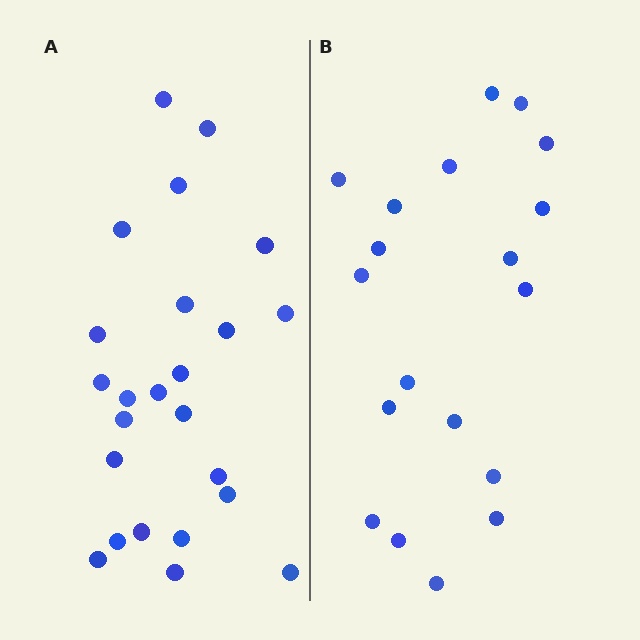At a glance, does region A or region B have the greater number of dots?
Region A (the left region) has more dots.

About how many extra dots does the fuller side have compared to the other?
Region A has about 5 more dots than region B.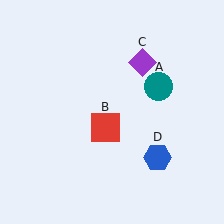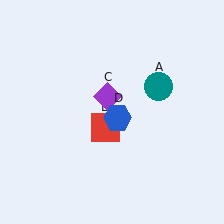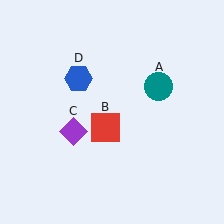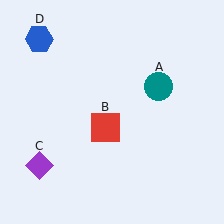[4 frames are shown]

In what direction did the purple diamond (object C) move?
The purple diamond (object C) moved down and to the left.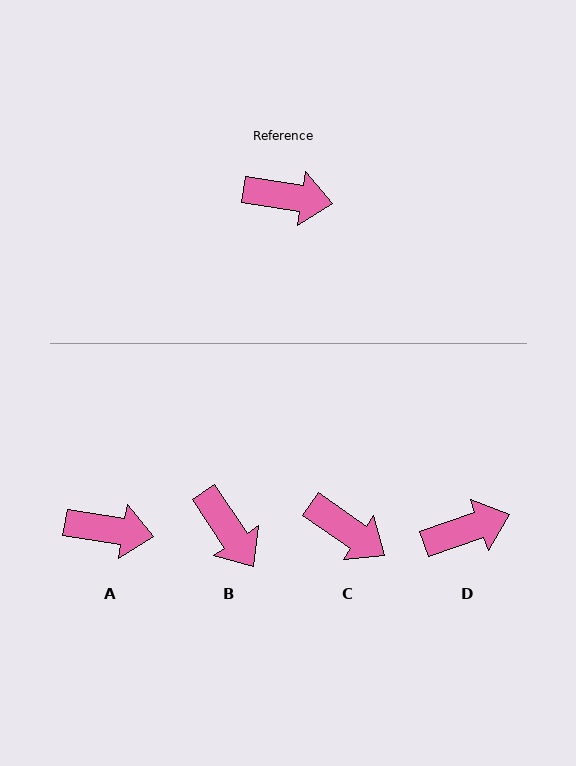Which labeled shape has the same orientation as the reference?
A.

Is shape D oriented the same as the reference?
No, it is off by about 28 degrees.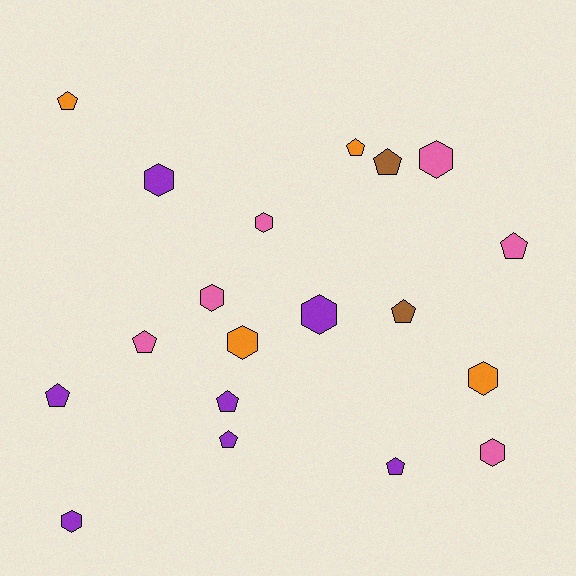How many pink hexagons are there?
There are 4 pink hexagons.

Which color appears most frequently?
Purple, with 7 objects.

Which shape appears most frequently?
Pentagon, with 10 objects.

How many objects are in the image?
There are 19 objects.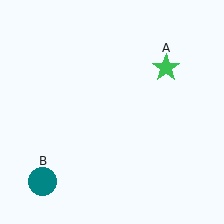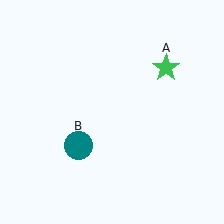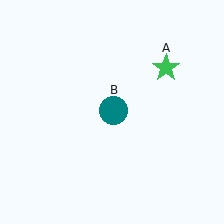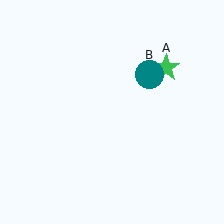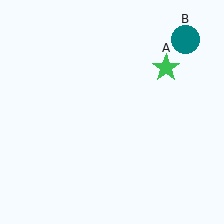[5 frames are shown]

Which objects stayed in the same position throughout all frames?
Green star (object A) remained stationary.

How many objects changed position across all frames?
1 object changed position: teal circle (object B).